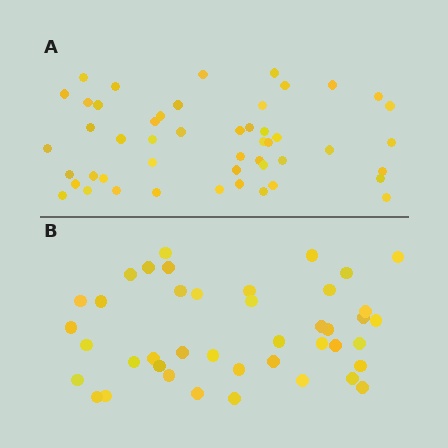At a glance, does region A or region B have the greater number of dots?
Region A (the top region) has more dots.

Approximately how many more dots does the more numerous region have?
Region A has roughly 8 or so more dots than region B.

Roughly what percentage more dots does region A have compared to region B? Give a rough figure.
About 15% more.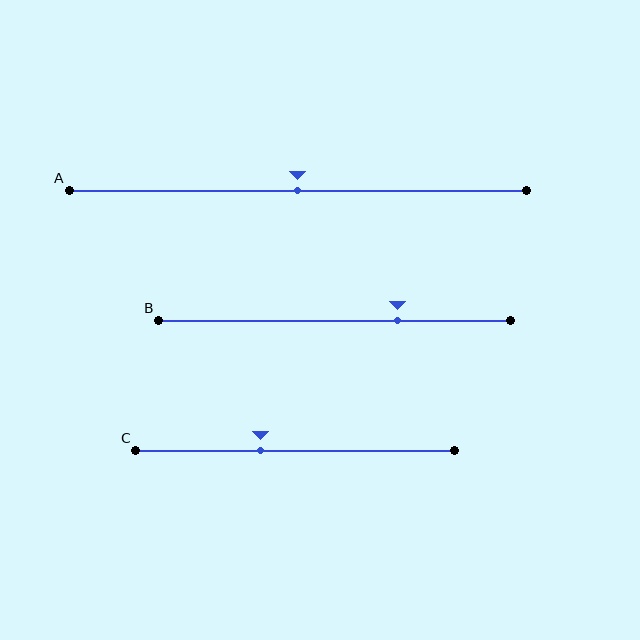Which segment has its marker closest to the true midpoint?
Segment A has its marker closest to the true midpoint.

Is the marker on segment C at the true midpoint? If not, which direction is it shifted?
No, the marker on segment C is shifted to the left by about 11% of the segment length.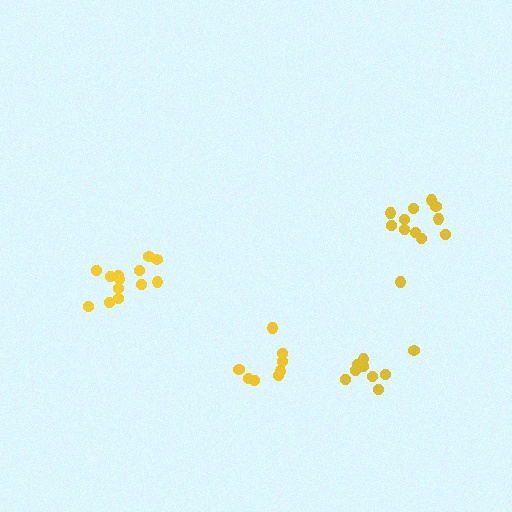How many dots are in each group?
Group 1: 13 dots, Group 2: 10 dots, Group 3: 8 dots, Group 4: 12 dots (43 total).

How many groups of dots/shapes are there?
There are 4 groups.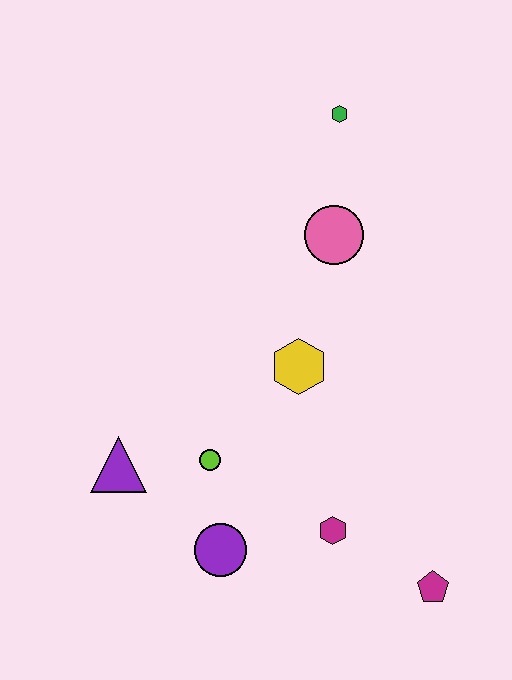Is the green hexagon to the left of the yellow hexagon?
No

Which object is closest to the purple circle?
The lime circle is closest to the purple circle.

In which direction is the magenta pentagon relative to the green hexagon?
The magenta pentagon is below the green hexagon.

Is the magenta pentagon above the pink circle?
No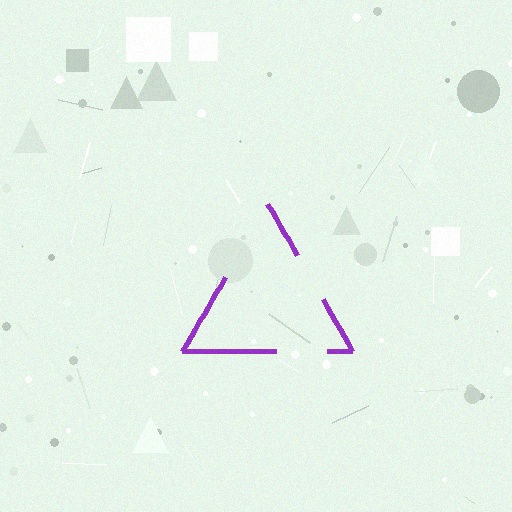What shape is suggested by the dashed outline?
The dashed outline suggests a triangle.